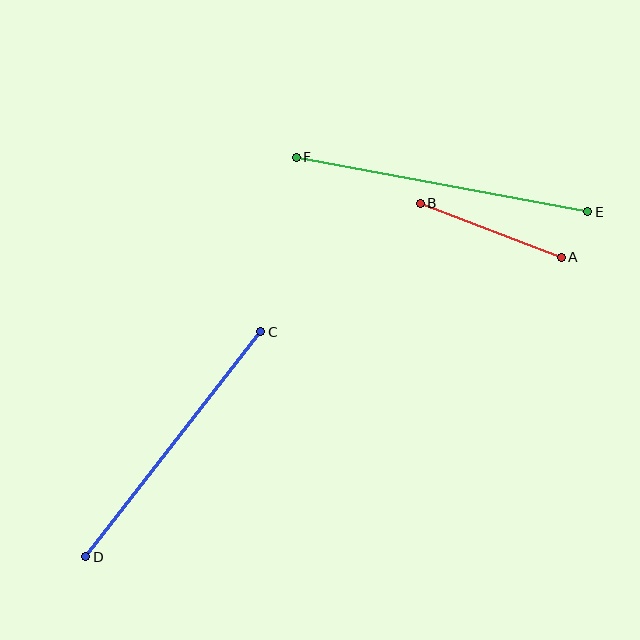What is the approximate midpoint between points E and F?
The midpoint is at approximately (442, 185) pixels.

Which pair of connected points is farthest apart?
Points E and F are farthest apart.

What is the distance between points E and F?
The distance is approximately 297 pixels.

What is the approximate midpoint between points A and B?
The midpoint is at approximately (491, 230) pixels.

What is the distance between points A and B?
The distance is approximately 151 pixels.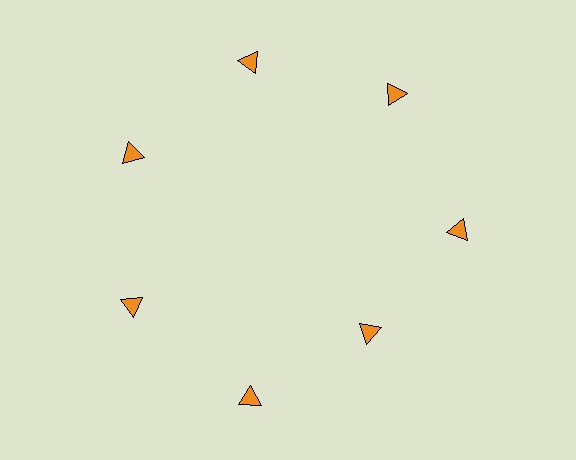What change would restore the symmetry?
The symmetry would be restored by moving it outward, back onto the ring so that all 7 triangles sit at equal angles and equal distance from the center.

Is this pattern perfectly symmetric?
No. The 7 orange triangles are arranged in a ring, but one element near the 5 o'clock position is pulled inward toward the center, breaking the 7-fold rotational symmetry.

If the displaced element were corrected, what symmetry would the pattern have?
It would have 7-fold rotational symmetry — the pattern would map onto itself every 51 degrees.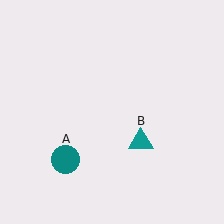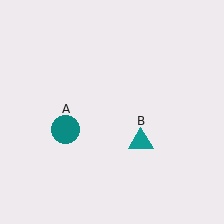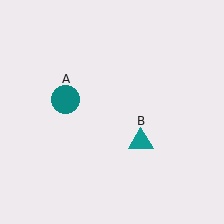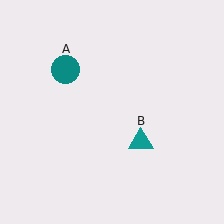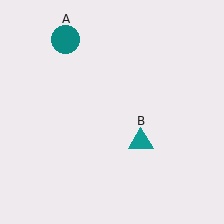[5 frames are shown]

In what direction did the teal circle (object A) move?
The teal circle (object A) moved up.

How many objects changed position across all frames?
1 object changed position: teal circle (object A).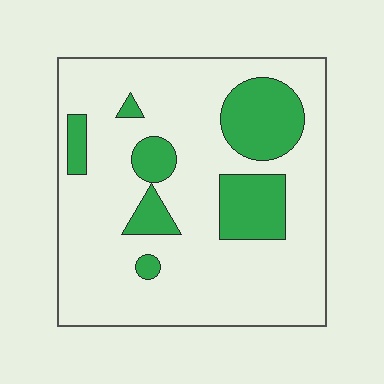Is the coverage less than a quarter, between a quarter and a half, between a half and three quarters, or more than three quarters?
Less than a quarter.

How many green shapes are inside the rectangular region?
7.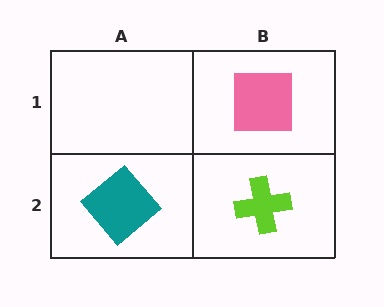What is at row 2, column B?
A lime cross.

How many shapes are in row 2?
2 shapes.